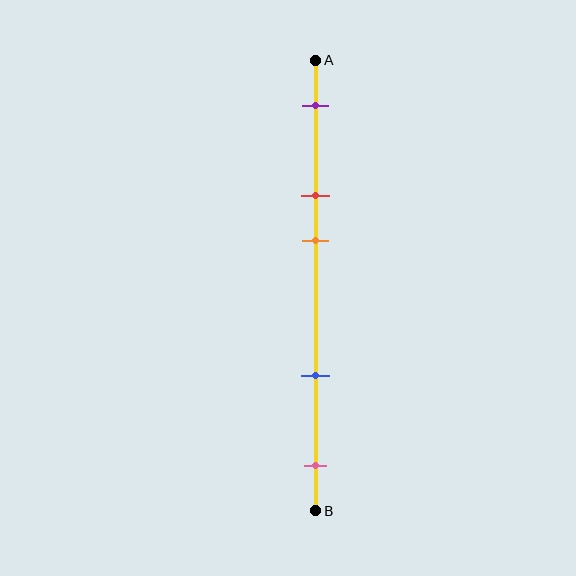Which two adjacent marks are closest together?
The red and orange marks are the closest adjacent pair.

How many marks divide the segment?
There are 5 marks dividing the segment.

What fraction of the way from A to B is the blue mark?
The blue mark is approximately 70% (0.7) of the way from A to B.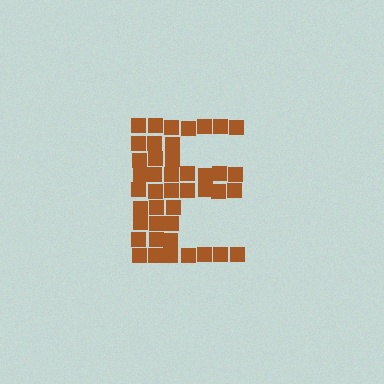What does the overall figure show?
The overall figure shows the letter E.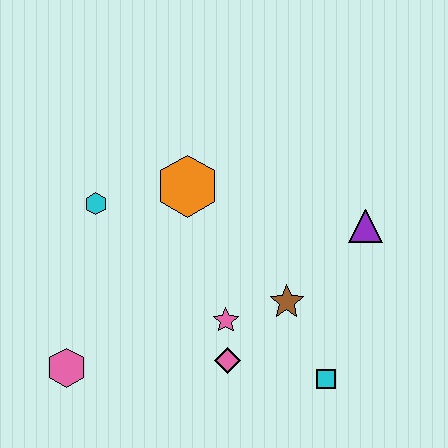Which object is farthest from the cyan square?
The cyan hexagon is farthest from the cyan square.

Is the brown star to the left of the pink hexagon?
No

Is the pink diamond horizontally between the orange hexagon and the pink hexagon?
No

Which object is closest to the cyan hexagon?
The orange hexagon is closest to the cyan hexagon.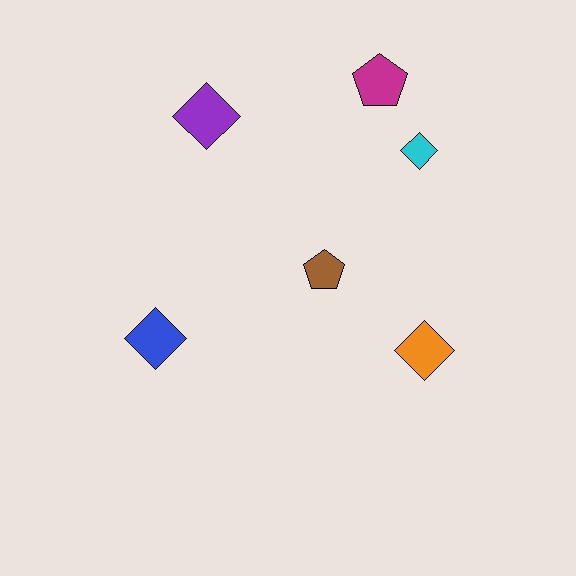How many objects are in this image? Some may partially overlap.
There are 6 objects.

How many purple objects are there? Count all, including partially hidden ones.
There is 1 purple object.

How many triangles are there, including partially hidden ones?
There are no triangles.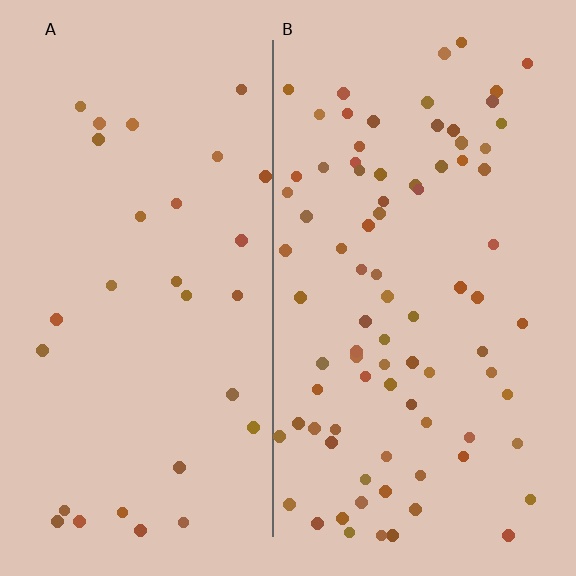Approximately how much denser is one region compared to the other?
Approximately 2.9× — region B over region A.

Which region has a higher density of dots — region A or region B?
B (the right).